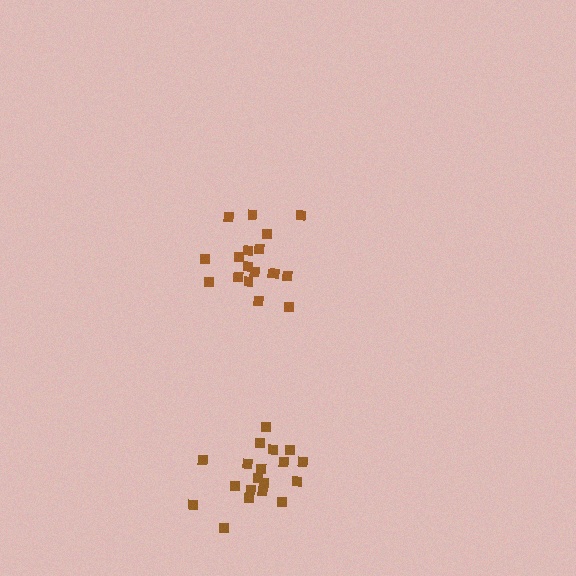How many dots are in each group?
Group 1: 19 dots, Group 2: 18 dots (37 total).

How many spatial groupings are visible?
There are 2 spatial groupings.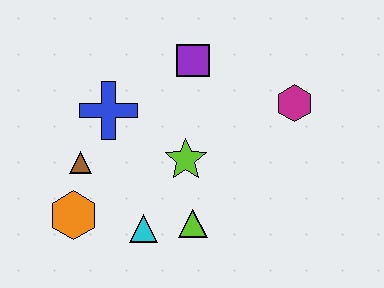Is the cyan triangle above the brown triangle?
No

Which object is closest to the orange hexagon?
The brown triangle is closest to the orange hexagon.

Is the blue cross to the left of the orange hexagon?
No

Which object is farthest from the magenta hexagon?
The orange hexagon is farthest from the magenta hexagon.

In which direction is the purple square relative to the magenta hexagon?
The purple square is to the left of the magenta hexagon.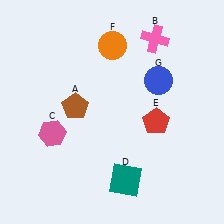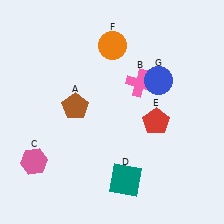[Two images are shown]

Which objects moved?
The objects that moved are: the pink cross (B), the pink hexagon (C).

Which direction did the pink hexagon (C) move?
The pink hexagon (C) moved down.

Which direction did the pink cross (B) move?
The pink cross (B) moved down.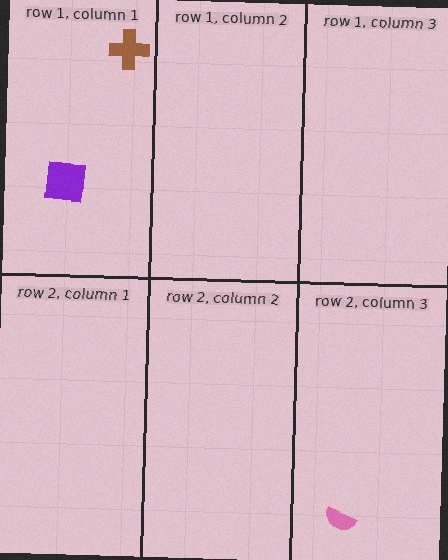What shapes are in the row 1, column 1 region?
The purple square, the brown cross.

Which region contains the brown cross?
The row 1, column 1 region.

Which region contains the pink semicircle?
The row 2, column 3 region.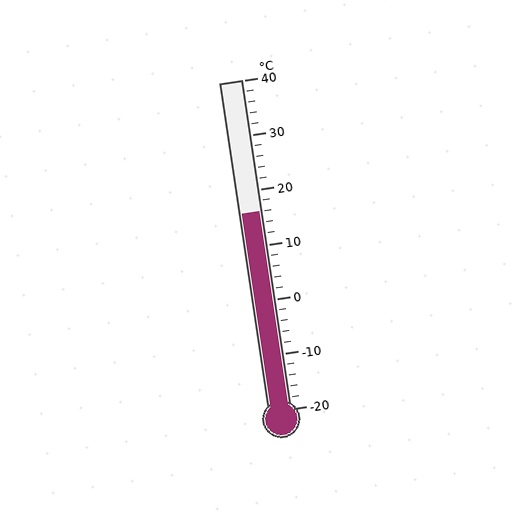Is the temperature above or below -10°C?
The temperature is above -10°C.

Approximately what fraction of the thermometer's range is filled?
The thermometer is filled to approximately 60% of its range.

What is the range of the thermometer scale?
The thermometer scale ranges from -20°C to 40°C.